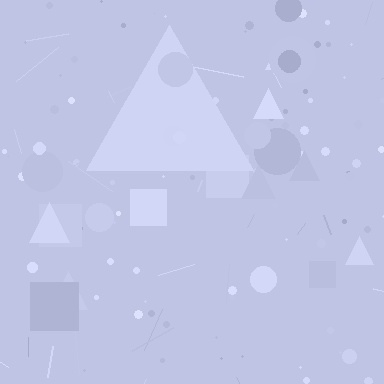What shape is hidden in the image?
A triangle is hidden in the image.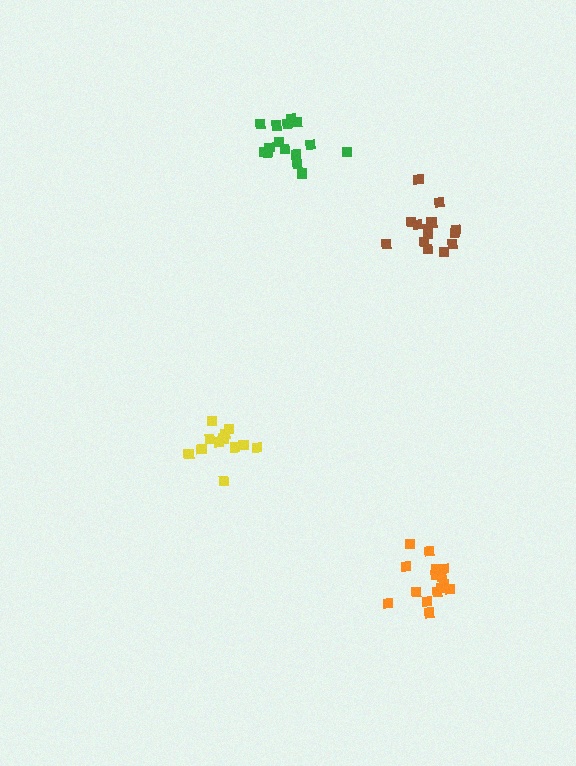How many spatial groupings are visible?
There are 4 spatial groupings.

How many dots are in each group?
Group 1: 14 dots, Group 2: 15 dots, Group 3: 16 dots, Group 4: 12 dots (57 total).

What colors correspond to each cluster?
The clusters are colored: brown, green, orange, yellow.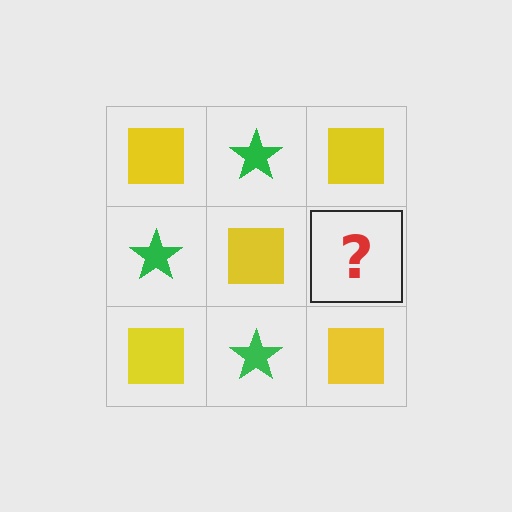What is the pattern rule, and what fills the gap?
The rule is that it alternates yellow square and green star in a checkerboard pattern. The gap should be filled with a green star.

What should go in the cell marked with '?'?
The missing cell should contain a green star.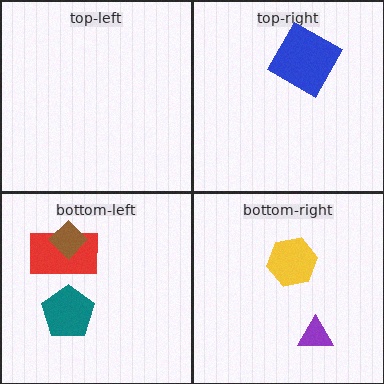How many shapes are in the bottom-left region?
3.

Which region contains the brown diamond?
The bottom-left region.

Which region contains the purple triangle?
The bottom-right region.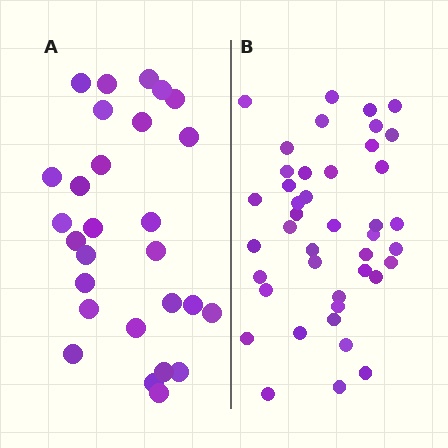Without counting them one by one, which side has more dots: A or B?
Region B (the right region) has more dots.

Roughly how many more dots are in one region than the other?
Region B has approximately 15 more dots than region A.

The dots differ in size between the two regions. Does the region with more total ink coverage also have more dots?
No. Region A has more total ink coverage because its dots are larger, but region B actually contains more individual dots. Total area can be misleading — the number of items is what matters here.